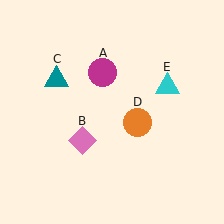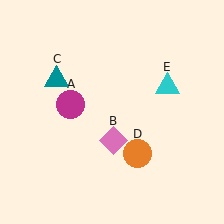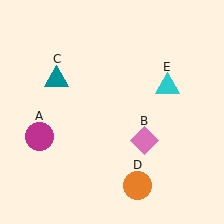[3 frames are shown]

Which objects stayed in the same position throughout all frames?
Teal triangle (object C) and cyan triangle (object E) remained stationary.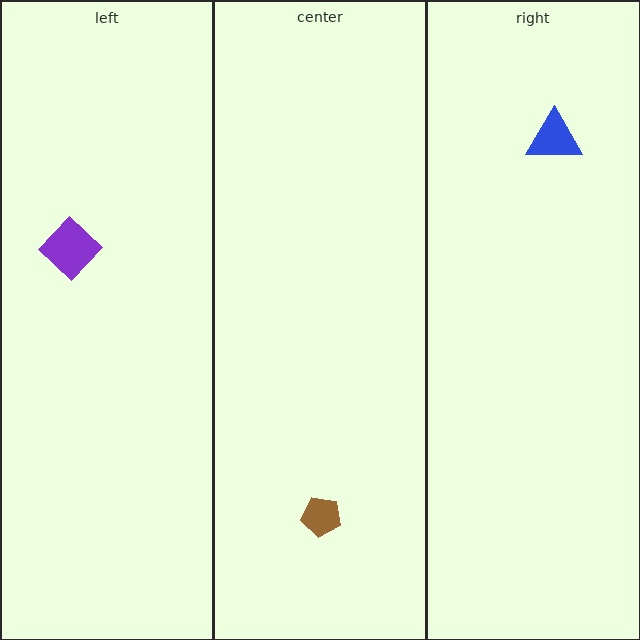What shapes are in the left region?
The purple diamond.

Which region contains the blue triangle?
The right region.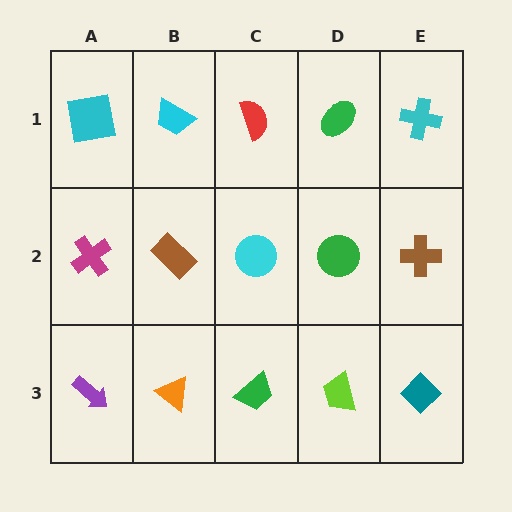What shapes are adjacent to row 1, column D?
A green circle (row 2, column D), a red semicircle (row 1, column C), a cyan cross (row 1, column E).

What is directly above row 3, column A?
A magenta cross.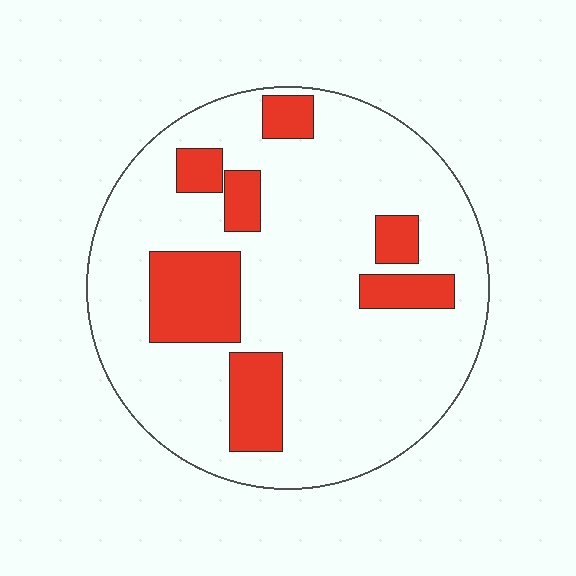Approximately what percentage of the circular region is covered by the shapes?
Approximately 20%.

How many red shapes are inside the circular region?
7.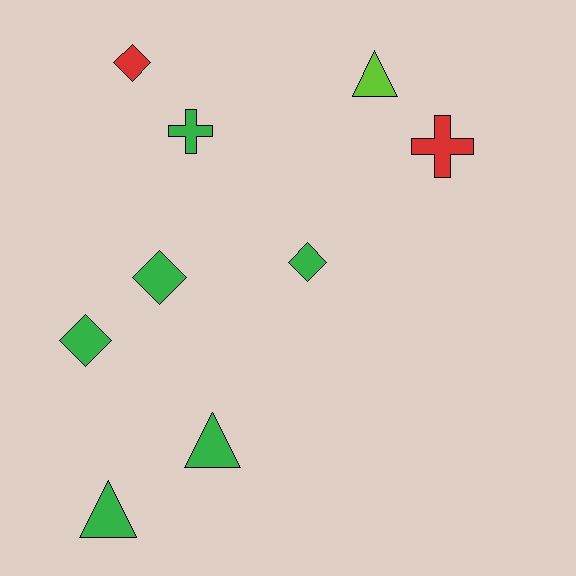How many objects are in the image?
There are 9 objects.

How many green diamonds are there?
There are 3 green diamonds.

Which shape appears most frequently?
Diamond, with 4 objects.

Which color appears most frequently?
Green, with 6 objects.